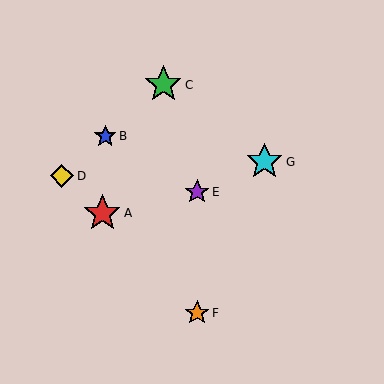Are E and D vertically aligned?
No, E is at x≈197 and D is at x≈62.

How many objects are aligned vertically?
2 objects (E, F) are aligned vertically.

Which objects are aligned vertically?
Objects E, F are aligned vertically.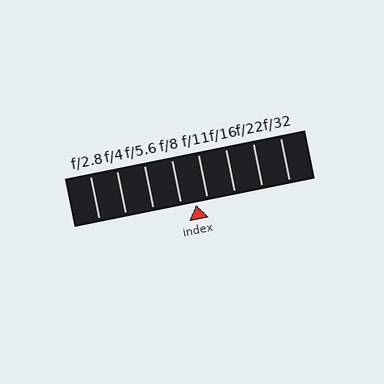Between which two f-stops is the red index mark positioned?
The index mark is between f/8 and f/11.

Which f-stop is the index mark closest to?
The index mark is closest to f/11.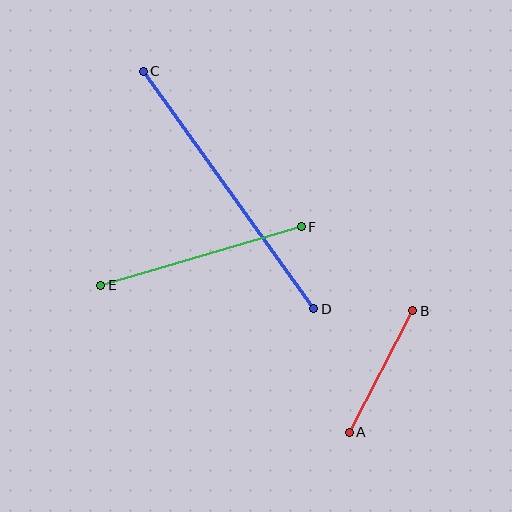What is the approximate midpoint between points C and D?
The midpoint is at approximately (229, 190) pixels.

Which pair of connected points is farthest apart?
Points C and D are farthest apart.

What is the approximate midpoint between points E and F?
The midpoint is at approximately (201, 256) pixels.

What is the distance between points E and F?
The distance is approximately 209 pixels.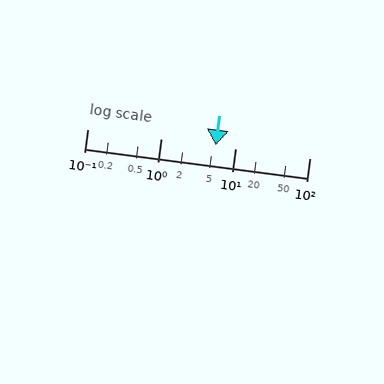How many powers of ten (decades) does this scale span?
The scale spans 3 decades, from 0.1 to 100.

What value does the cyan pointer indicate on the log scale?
The pointer indicates approximately 5.4.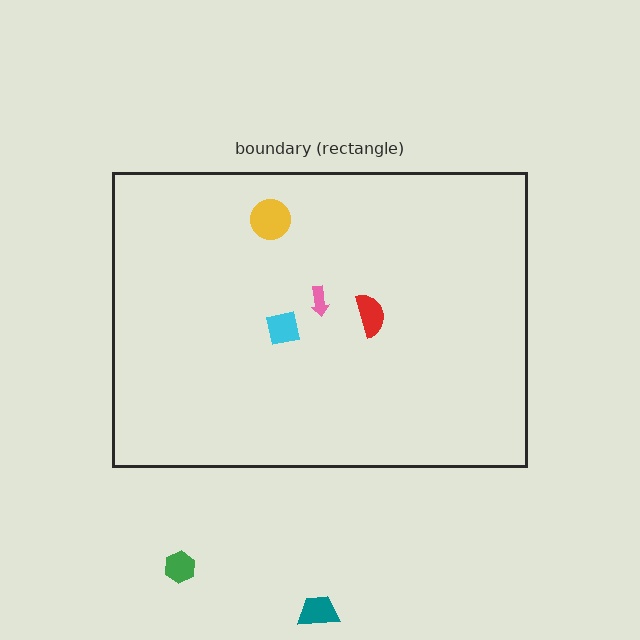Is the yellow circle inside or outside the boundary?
Inside.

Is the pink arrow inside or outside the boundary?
Inside.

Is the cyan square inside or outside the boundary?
Inside.